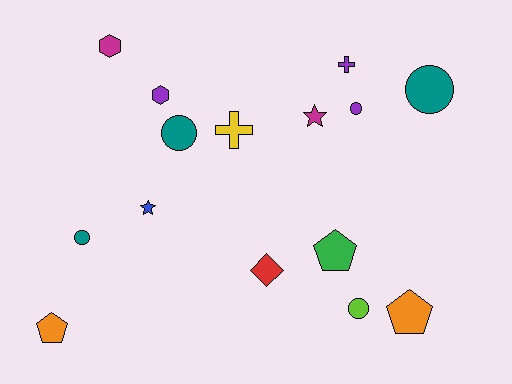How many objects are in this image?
There are 15 objects.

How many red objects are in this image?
There is 1 red object.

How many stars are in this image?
There are 2 stars.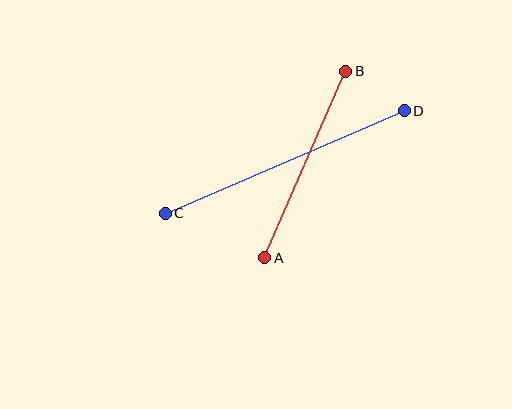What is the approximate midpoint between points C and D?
The midpoint is at approximately (285, 162) pixels.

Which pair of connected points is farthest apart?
Points C and D are farthest apart.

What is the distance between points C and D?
The distance is approximately 260 pixels.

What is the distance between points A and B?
The distance is approximately 203 pixels.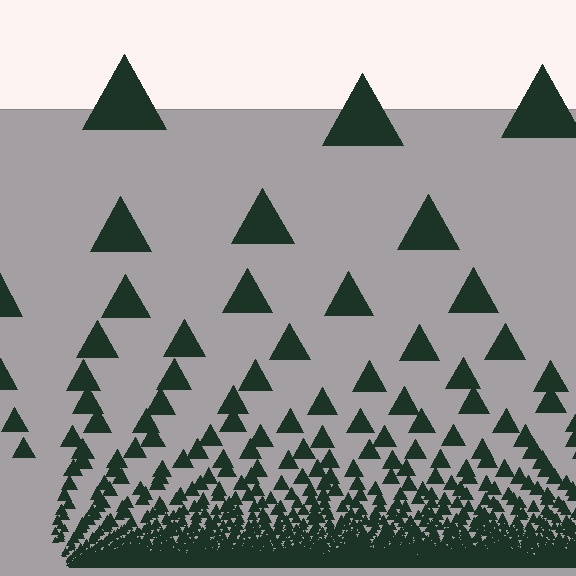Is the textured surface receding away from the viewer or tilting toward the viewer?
The surface appears to tilt toward the viewer. Texture elements get larger and sparser toward the top.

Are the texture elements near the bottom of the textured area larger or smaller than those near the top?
Smaller. The gradient is inverted — elements near the bottom are smaller and denser.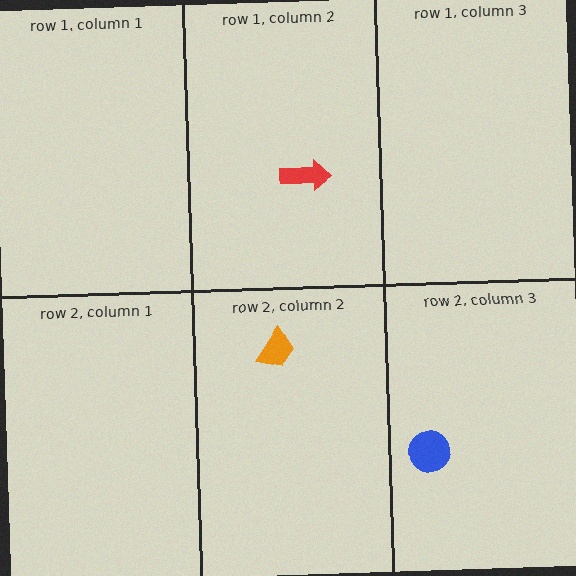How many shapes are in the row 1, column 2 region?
1.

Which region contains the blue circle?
The row 2, column 3 region.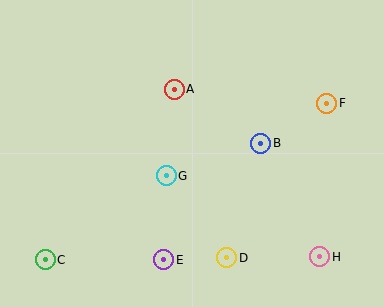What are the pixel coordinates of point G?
Point G is at (166, 176).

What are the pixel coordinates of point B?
Point B is at (261, 143).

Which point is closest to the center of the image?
Point G at (166, 176) is closest to the center.